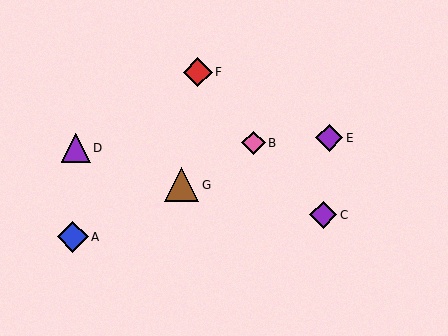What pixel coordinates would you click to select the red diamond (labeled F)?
Click at (198, 72) to select the red diamond F.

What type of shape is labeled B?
Shape B is a pink diamond.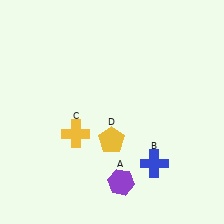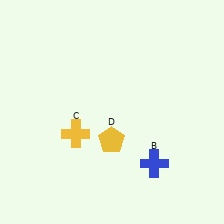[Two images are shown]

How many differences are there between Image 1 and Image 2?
There is 1 difference between the two images.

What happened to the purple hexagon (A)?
The purple hexagon (A) was removed in Image 2. It was in the bottom-right area of Image 1.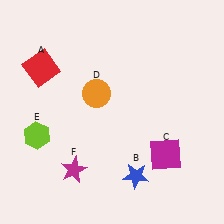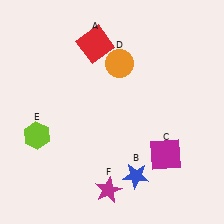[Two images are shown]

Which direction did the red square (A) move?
The red square (A) moved right.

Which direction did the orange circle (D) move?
The orange circle (D) moved up.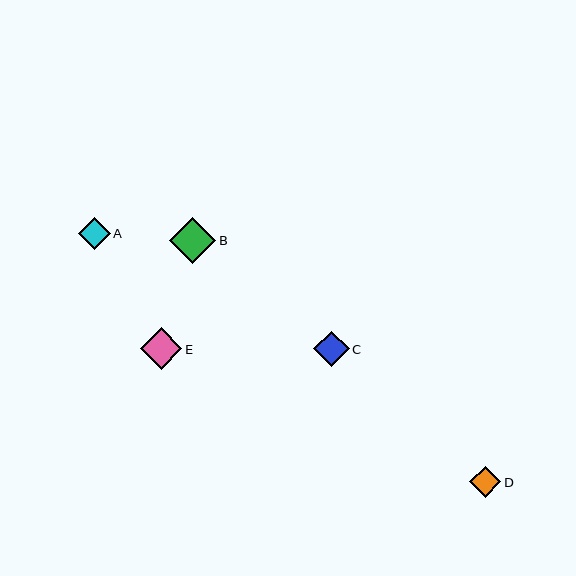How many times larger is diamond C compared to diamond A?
Diamond C is approximately 1.1 times the size of diamond A.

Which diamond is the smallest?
Diamond D is the smallest with a size of approximately 31 pixels.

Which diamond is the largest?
Diamond B is the largest with a size of approximately 46 pixels.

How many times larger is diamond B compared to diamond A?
Diamond B is approximately 1.5 times the size of diamond A.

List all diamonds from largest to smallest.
From largest to smallest: B, E, C, A, D.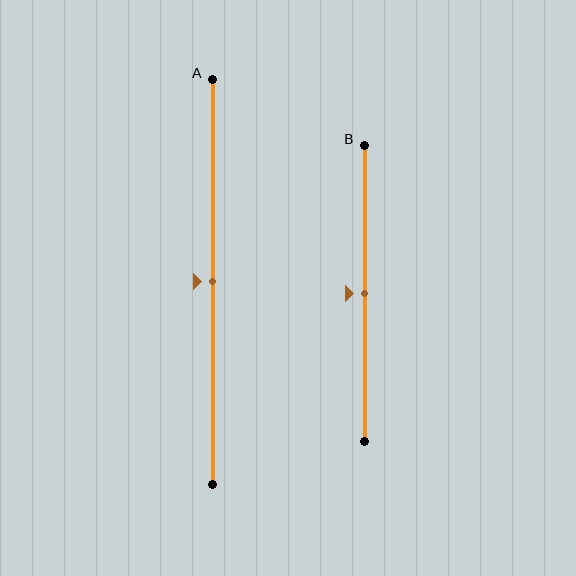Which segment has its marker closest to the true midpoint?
Segment A has its marker closest to the true midpoint.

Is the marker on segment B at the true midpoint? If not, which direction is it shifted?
Yes, the marker on segment B is at the true midpoint.